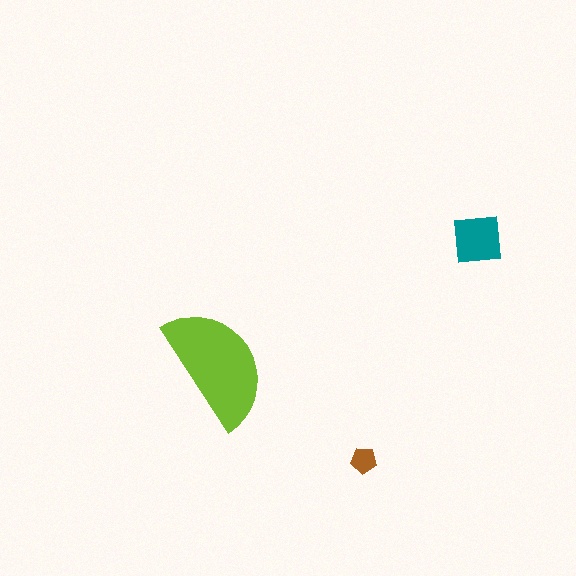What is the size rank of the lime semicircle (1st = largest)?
1st.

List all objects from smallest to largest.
The brown pentagon, the teal square, the lime semicircle.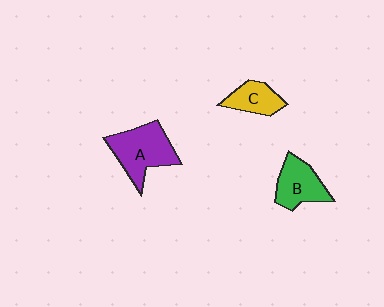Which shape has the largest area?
Shape A (purple).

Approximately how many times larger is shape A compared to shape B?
Approximately 1.4 times.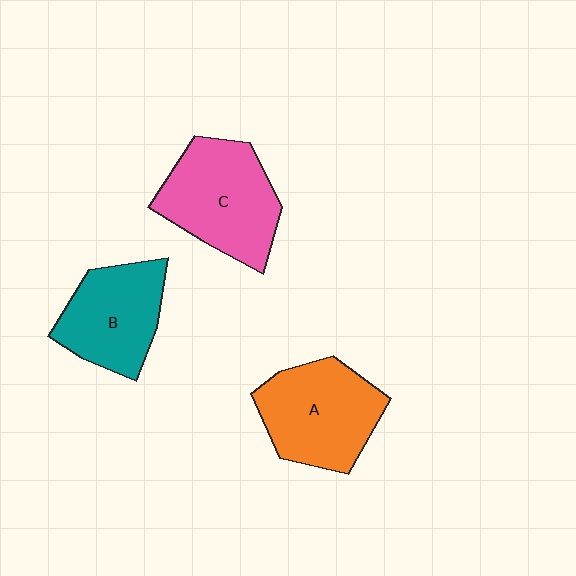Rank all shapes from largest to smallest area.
From largest to smallest: C (pink), A (orange), B (teal).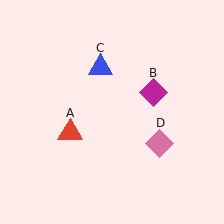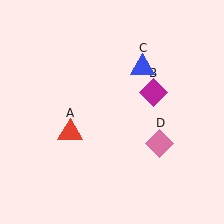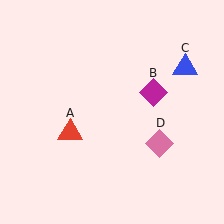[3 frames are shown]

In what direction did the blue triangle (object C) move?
The blue triangle (object C) moved right.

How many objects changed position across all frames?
1 object changed position: blue triangle (object C).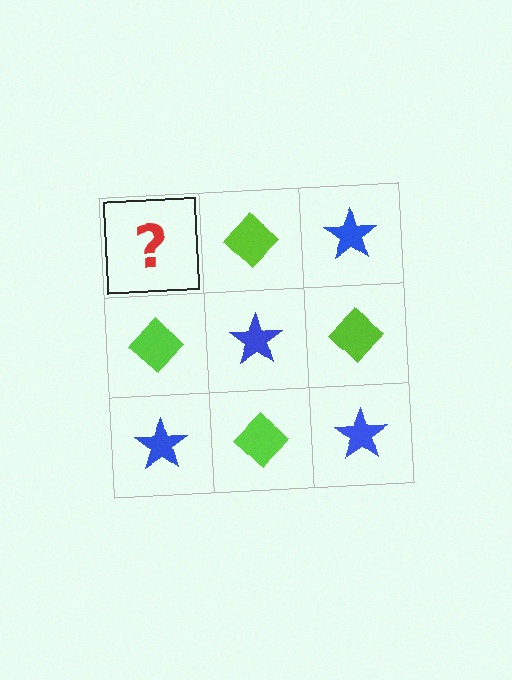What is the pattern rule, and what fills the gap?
The rule is that it alternates blue star and lime diamond in a checkerboard pattern. The gap should be filled with a blue star.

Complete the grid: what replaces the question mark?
The question mark should be replaced with a blue star.